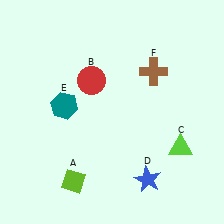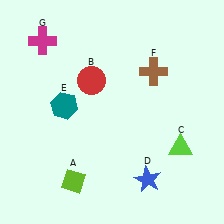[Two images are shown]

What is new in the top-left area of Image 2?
A magenta cross (G) was added in the top-left area of Image 2.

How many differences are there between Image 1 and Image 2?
There is 1 difference between the two images.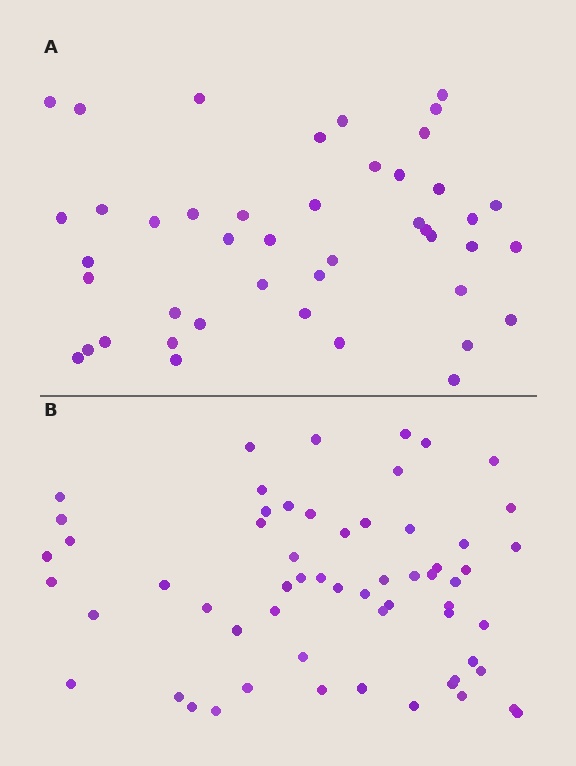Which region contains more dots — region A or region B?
Region B (the bottom region) has more dots.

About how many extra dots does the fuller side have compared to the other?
Region B has approximately 15 more dots than region A.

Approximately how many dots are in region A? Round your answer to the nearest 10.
About 40 dots. (The exact count is 44, which rounds to 40.)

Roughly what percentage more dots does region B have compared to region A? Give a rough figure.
About 35% more.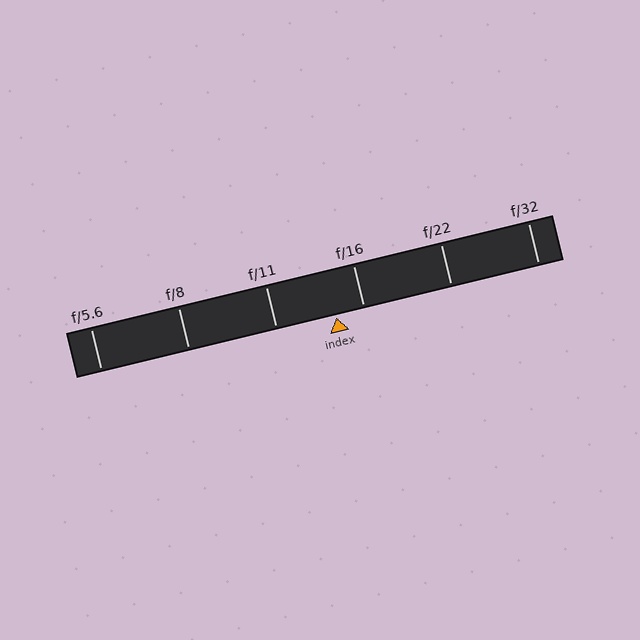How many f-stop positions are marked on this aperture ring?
There are 6 f-stop positions marked.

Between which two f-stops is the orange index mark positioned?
The index mark is between f/11 and f/16.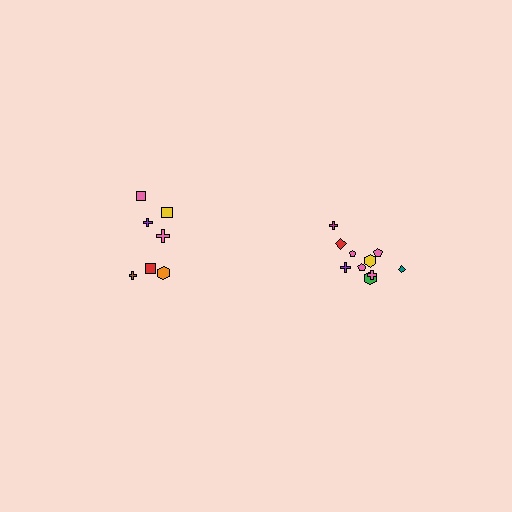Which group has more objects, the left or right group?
The right group.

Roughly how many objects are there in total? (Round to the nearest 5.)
Roughly 15 objects in total.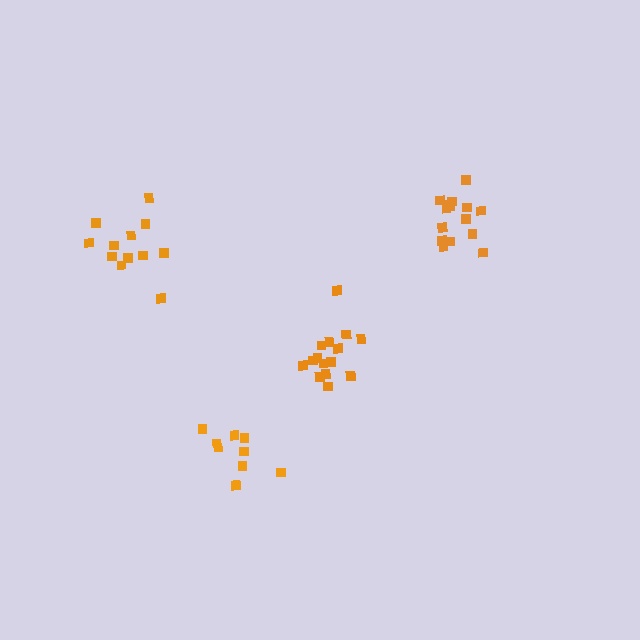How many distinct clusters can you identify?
There are 4 distinct clusters.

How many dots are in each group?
Group 1: 12 dots, Group 2: 15 dots, Group 3: 9 dots, Group 4: 15 dots (51 total).